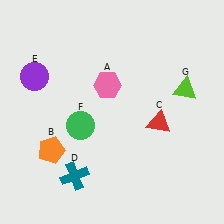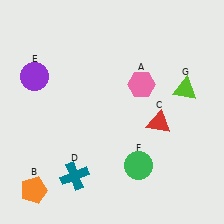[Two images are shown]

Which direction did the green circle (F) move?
The green circle (F) moved right.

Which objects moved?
The objects that moved are: the pink hexagon (A), the orange pentagon (B), the green circle (F).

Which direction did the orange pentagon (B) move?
The orange pentagon (B) moved down.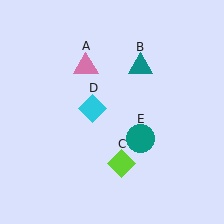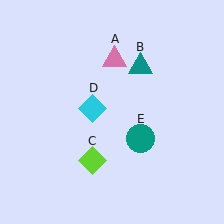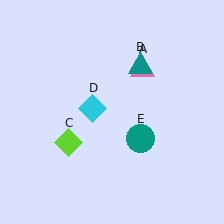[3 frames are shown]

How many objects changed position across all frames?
2 objects changed position: pink triangle (object A), lime diamond (object C).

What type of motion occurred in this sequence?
The pink triangle (object A), lime diamond (object C) rotated clockwise around the center of the scene.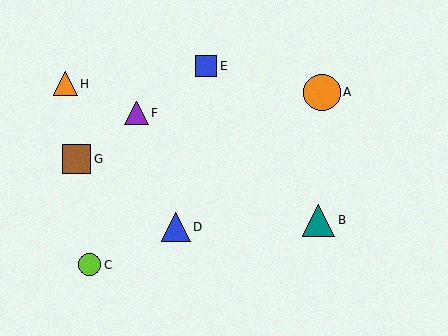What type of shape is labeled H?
Shape H is an orange triangle.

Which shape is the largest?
The orange circle (labeled A) is the largest.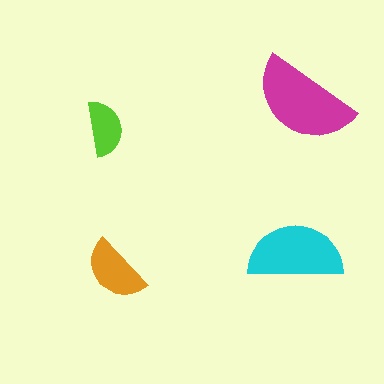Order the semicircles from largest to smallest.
the magenta one, the cyan one, the orange one, the lime one.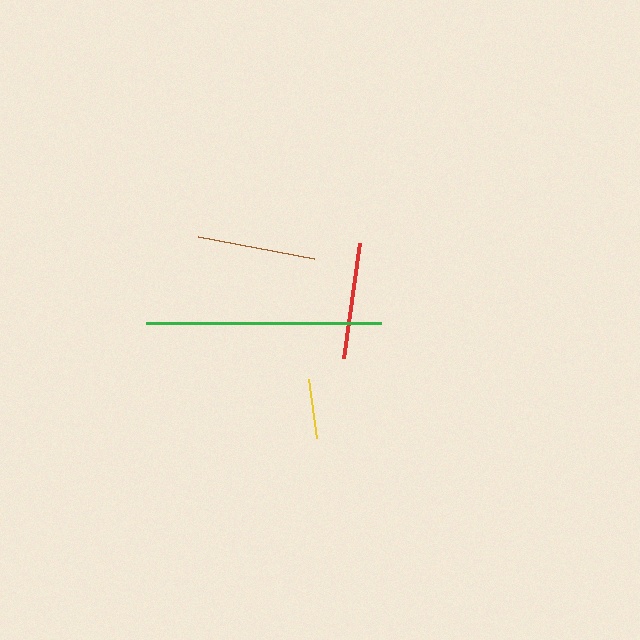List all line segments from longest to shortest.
From longest to shortest: green, brown, red, yellow.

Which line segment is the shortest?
The yellow line is the shortest at approximately 60 pixels.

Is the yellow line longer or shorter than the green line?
The green line is longer than the yellow line.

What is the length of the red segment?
The red segment is approximately 116 pixels long.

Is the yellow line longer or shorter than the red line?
The red line is longer than the yellow line.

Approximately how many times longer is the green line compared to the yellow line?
The green line is approximately 3.9 times the length of the yellow line.